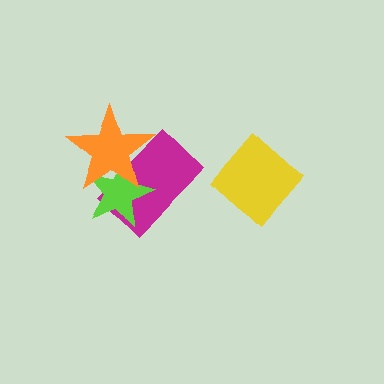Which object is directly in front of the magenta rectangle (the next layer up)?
The lime star is directly in front of the magenta rectangle.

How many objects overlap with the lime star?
2 objects overlap with the lime star.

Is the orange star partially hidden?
No, no other shape covers it.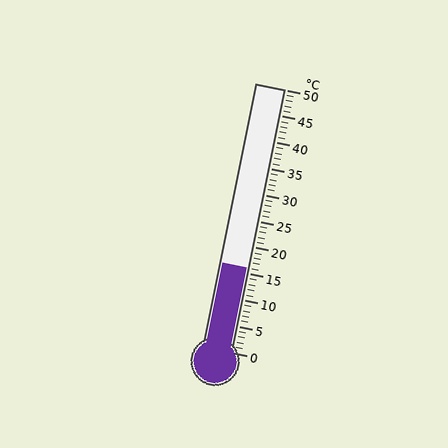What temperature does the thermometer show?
The thermometer shows approximately 16°C.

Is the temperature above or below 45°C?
The temperature is below 45°C.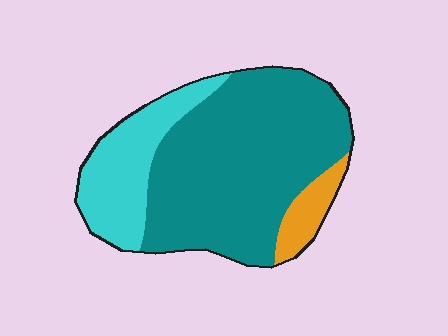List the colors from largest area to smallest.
From largest to smallest: teal, cyan, orange.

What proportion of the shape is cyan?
Cyan covers 24% of the shape.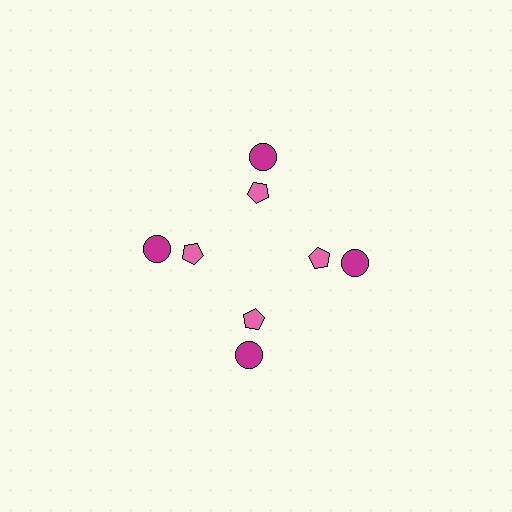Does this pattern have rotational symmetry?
Yes, this pattern has 4-fold rotational symmetry. It looks the same after rotating 90 degrees around the center.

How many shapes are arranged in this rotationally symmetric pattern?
There are 8 shapes, arranged in 4 groups of 2.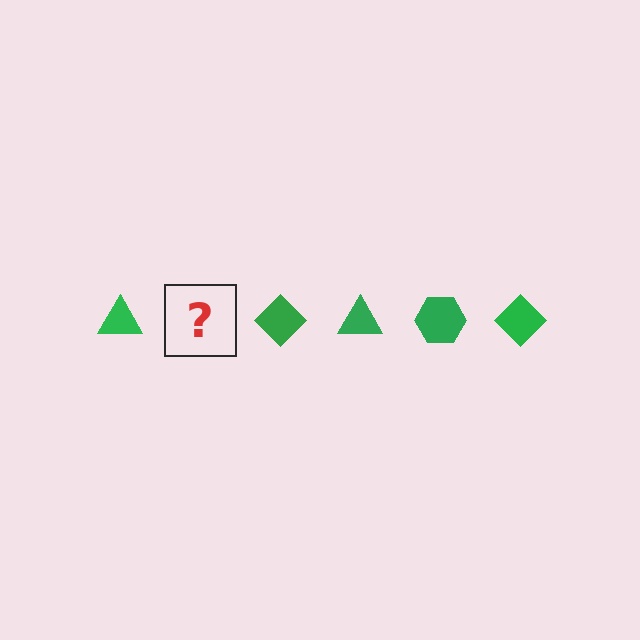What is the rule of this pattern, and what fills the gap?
The rule is that the pattern cycles through triangle, hexagon, diamond shapes in green. The gap should be filled with a green hexagon.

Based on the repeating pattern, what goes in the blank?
The blank should be a green hexagon.